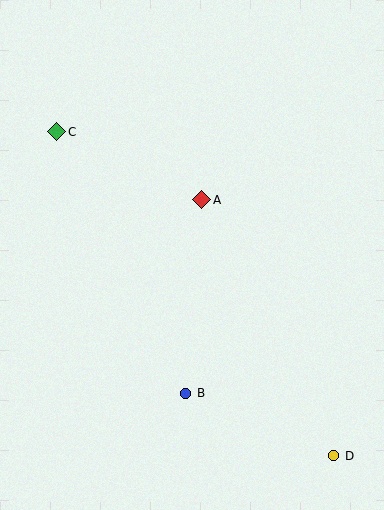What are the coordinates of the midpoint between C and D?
The midpoint between C and D is at (195, 294).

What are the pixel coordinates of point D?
Point D is at (334, 456).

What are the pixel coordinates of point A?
Point A is at (202, 200).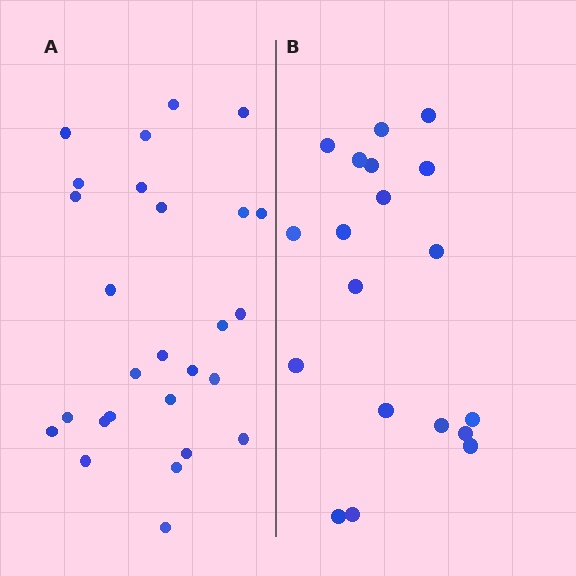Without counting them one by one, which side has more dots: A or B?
Region A (the left region) has more dots.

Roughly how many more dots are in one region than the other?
Region A has roughly 8 or so more dots than region B.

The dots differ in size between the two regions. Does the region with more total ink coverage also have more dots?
No. Region B has more total ink coverage because its dots are larger, but region A actually contains more individual dots. Total area can be misleading — the number of items is what matters here.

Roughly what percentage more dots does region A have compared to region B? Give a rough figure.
About 40% more.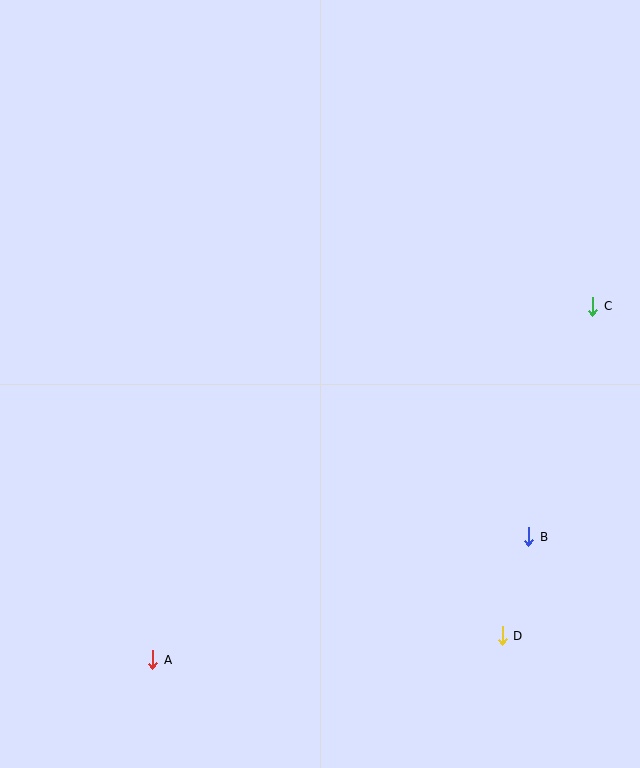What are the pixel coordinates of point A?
Point A is at (153, 660).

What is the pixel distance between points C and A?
The distance between C and A is 564 pixels.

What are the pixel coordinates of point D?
Point D is at (502, 636).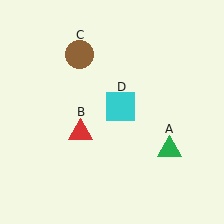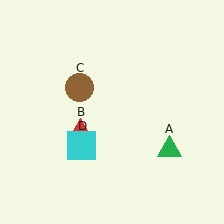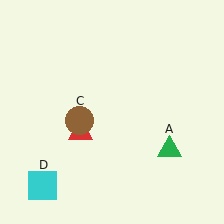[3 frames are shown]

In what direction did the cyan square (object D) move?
The cyan square (object D) moved down and to the left.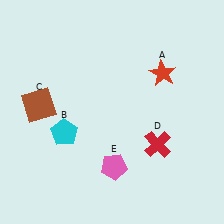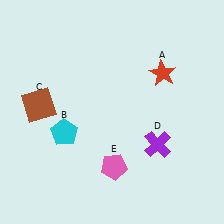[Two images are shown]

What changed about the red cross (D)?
In Image 1, D is red. In Image 2, it changed to purple.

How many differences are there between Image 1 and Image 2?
There is 1 difference between the two images.